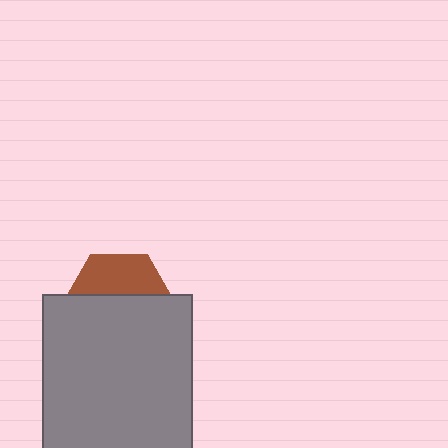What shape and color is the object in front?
The object in front is a gray rectangle.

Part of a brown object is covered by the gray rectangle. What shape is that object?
It is a hexagon.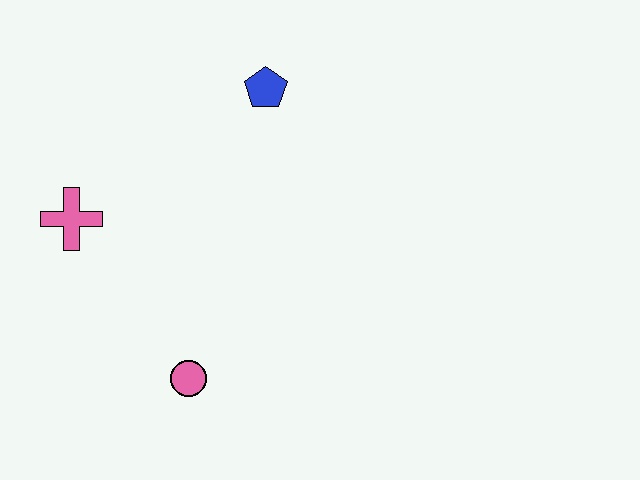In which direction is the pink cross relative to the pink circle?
The pink cross is above the pink circle.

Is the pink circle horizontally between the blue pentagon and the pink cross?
Yes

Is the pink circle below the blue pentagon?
Yes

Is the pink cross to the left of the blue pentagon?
Yes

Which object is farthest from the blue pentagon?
The pink circle is farthest from the blue pentagon.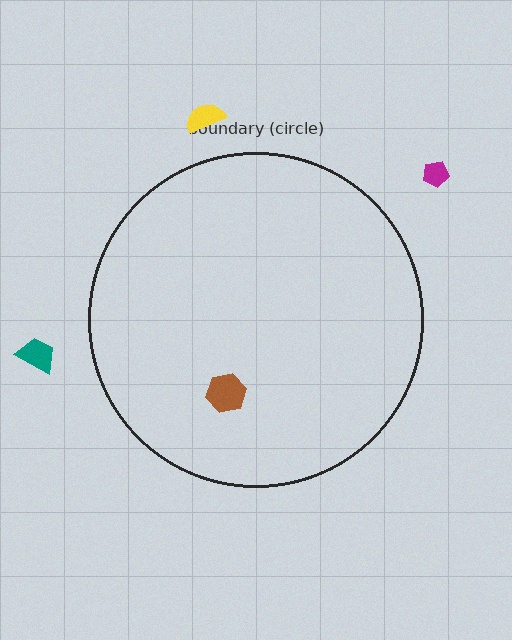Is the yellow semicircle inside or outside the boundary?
Outside.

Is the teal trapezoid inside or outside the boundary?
Outside.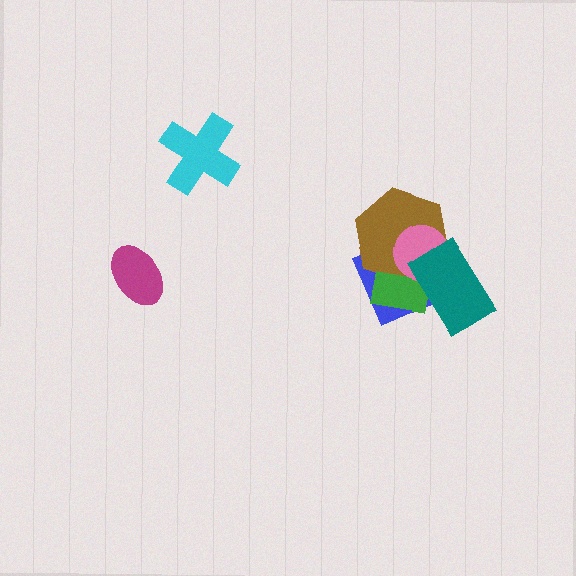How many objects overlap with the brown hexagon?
4 objects overlap with the brown hexagon.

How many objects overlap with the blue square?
4 objects overlap with the blue square.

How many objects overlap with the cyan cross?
0 objects overlap with the cyan cross.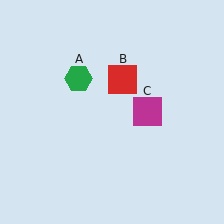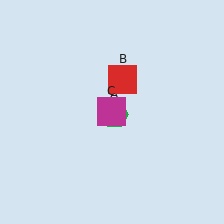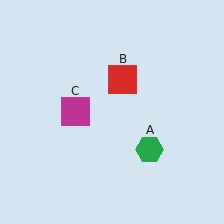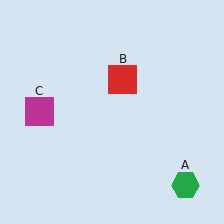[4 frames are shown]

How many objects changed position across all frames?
2 objects changed position: green hexagon (object A), magenta square (object C).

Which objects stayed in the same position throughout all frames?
Red square (object B) remained stationary.